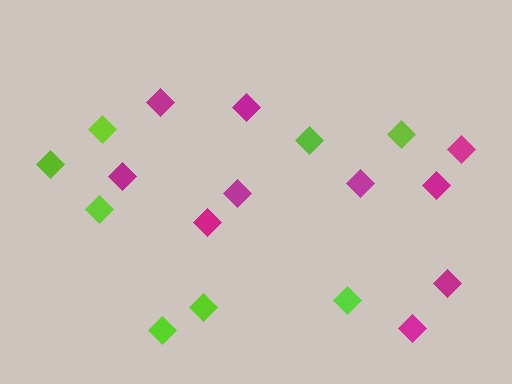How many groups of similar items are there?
There are 2 groups: one group of magenta diamonds (10) and one group of lime diamonds (8).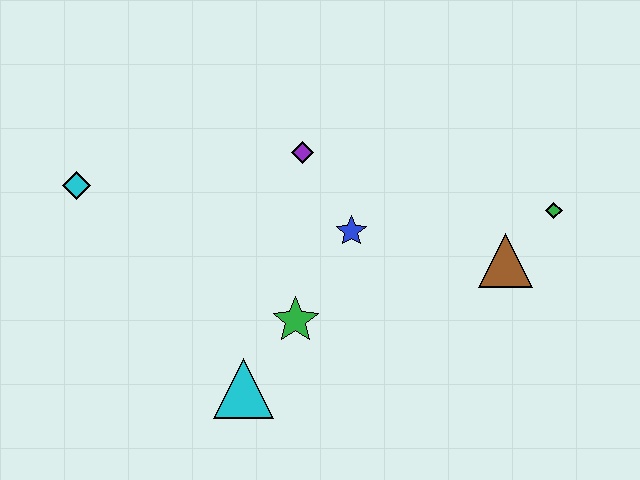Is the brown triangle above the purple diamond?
No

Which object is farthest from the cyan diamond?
The green diamond is farthest from the cyan diamond.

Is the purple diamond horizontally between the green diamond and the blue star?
No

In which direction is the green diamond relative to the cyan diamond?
The green diamond is to the right of the cyan diamond.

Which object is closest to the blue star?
The purple diamond is closest to the blue star.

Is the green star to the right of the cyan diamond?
Yes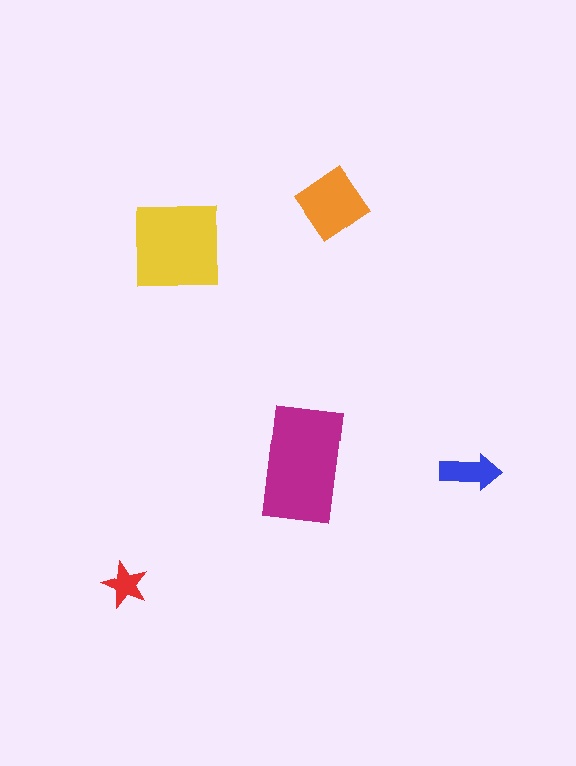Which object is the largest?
The magenta rectangle.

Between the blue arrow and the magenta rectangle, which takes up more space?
The magenta rectangle.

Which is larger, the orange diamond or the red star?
The orange diamond.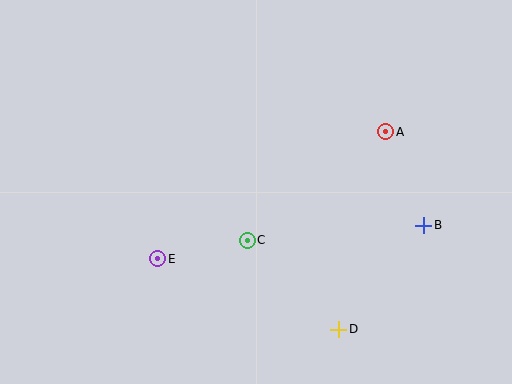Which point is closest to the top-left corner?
Point E is closest to the top-left corner.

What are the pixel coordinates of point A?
Point A is at (386, 132).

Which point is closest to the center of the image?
Point C at (247, 240) is closest to the center.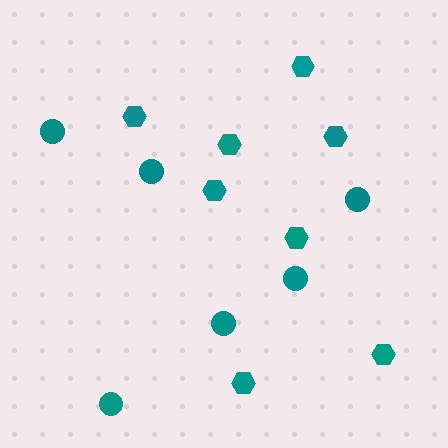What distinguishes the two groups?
There are 2 groups: one group of circles (6) and one group of hexagons (8).